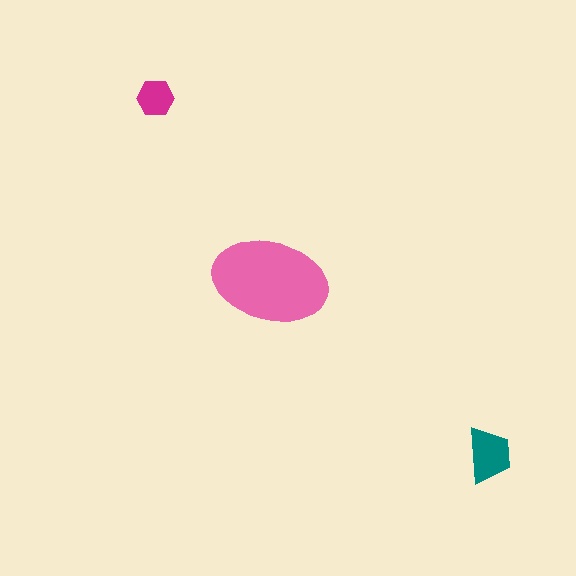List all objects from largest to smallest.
The pink ellipse, the teal trapezoid, the magenta hexagon.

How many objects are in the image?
There are 3 objects in the image.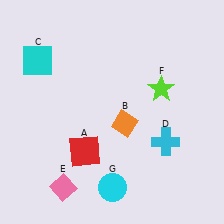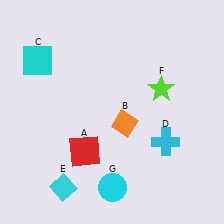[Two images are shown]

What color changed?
The diamond (E) changed from pink in Image 1 to cyan in Image 2.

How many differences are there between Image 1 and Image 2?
There is 1 difference between the two images.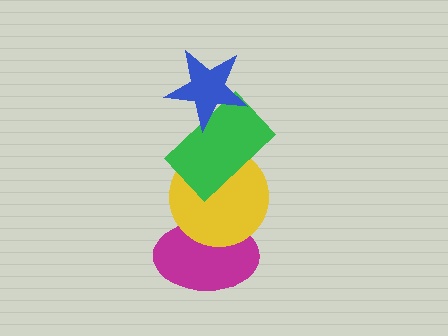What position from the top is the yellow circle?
The yellow circle is 3rd from the top.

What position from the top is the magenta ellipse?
The magenta ellipse is 4th from the top.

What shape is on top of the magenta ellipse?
The yellow circle is on top of the magenta ellipse.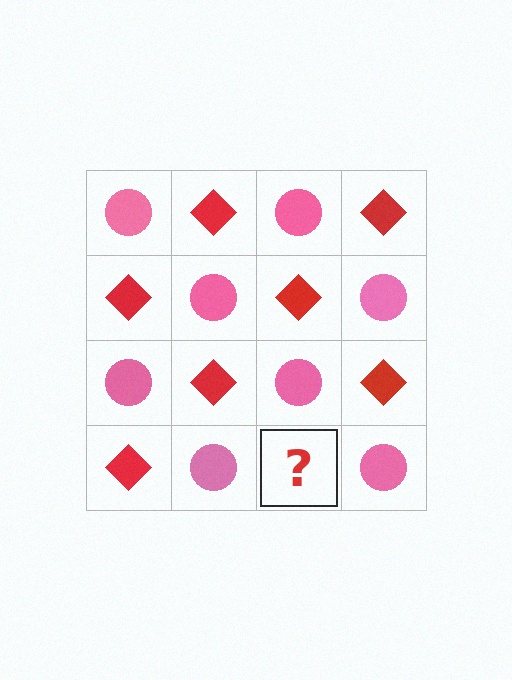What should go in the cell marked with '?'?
The missing cell should contain a red diamond.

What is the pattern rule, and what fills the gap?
The rule is that it alternates pink circle and red diamond in a checkerboard pattern. The gap should be filled with a red diamond.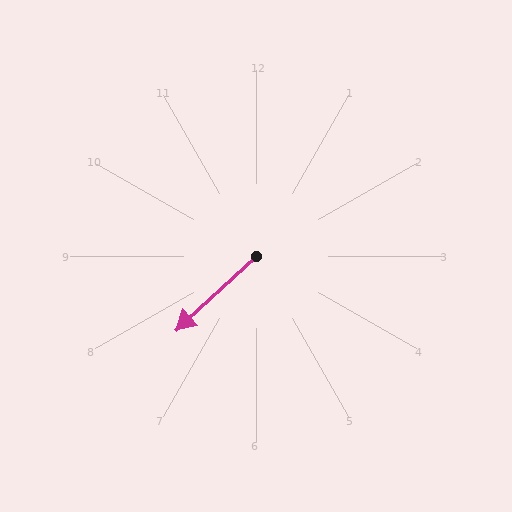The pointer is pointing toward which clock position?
Roughly 8 o'clock.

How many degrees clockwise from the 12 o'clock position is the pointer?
Approximately 227 degrees.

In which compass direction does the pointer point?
Southwest.